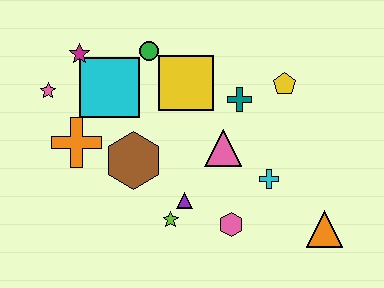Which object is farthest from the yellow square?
The orange triangle is farthest from the yellow square.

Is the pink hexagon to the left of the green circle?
No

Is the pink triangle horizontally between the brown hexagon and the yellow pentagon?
Yes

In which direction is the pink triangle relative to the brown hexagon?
The pink triangle is to the right of the brown hexagon.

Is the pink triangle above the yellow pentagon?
No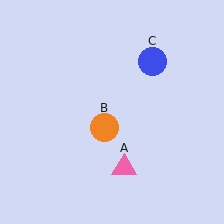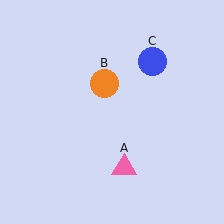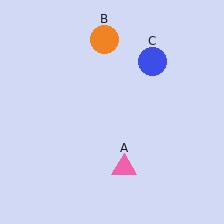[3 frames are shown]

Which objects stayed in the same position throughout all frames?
Pink triangle (object A) and blue circle (object C) remained stationary.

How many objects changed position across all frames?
1 object changed position: orange circle (object B).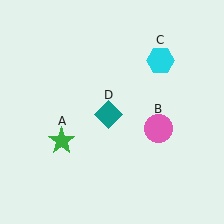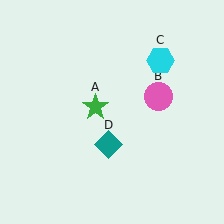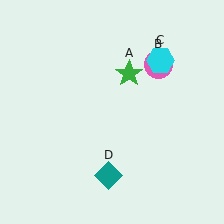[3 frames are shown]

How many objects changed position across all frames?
3 objects changed position: green star (object A), pink circle (object B), teal diamond (object D).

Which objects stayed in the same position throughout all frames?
Cyan hexagon (object C) remained stationary.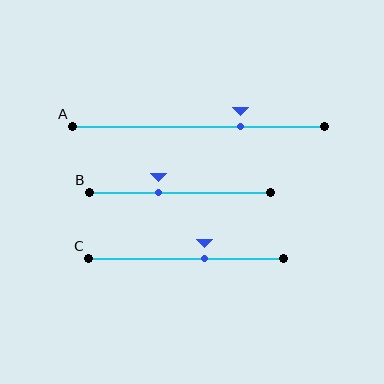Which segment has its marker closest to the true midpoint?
Segment C has its marker closest to the true midpoint.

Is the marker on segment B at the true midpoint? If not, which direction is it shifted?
No, the marker on segment B is shifted to the left by about 12% of the segment length.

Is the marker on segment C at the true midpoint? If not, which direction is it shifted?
No, the marker on segment C is shifted to the right by about 10% of the segment length.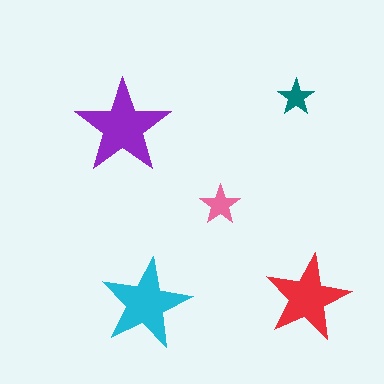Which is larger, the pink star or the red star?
The red one.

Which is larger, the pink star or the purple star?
The purple one.